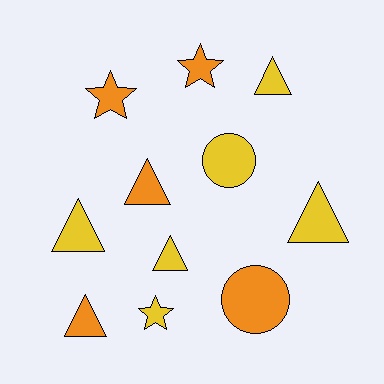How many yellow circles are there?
There is 1 yellow circle.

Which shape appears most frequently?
Triangle, with 6 objects.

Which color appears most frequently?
Yellow, with 6 objects.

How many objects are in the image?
There are 11 objects.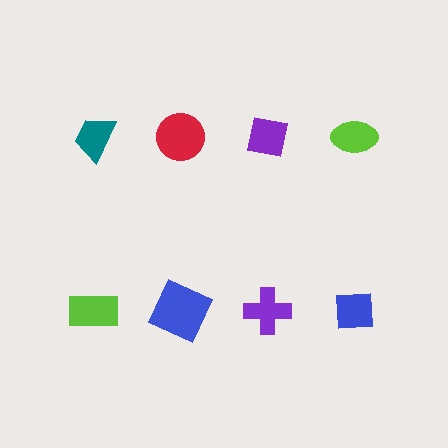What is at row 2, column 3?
A purple cross.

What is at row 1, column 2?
A red circle.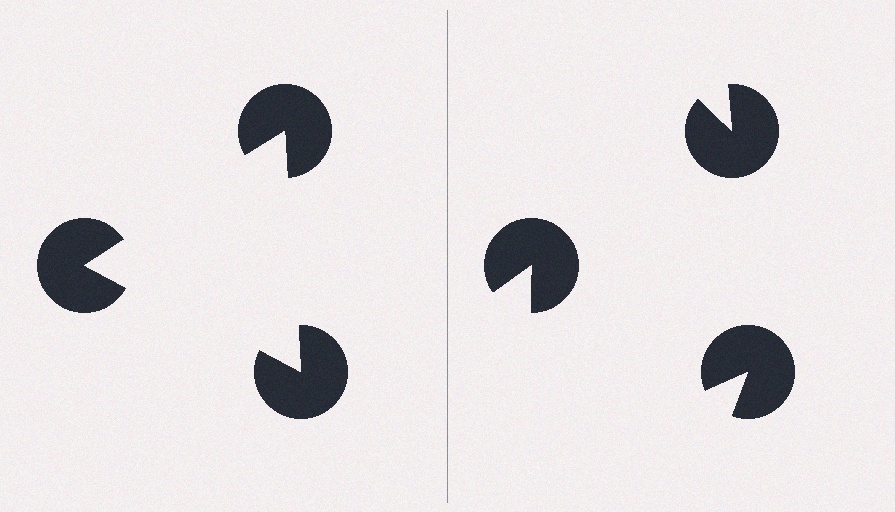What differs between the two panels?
The pac-man discs are positioned identically on both sides; only the wedge orientations differ. On the left they align to a triangle; on the right they are misaligned.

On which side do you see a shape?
An illusory triangle appears on the left side. On the right side the wedge cuts are rotated, so no coherent shape forms.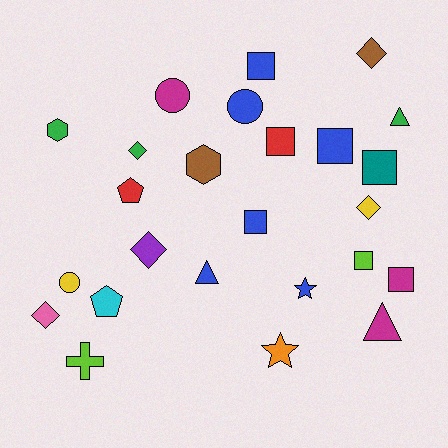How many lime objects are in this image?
There are 2 lime objects.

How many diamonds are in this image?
There are 5 diamonds.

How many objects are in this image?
There are 25 objects.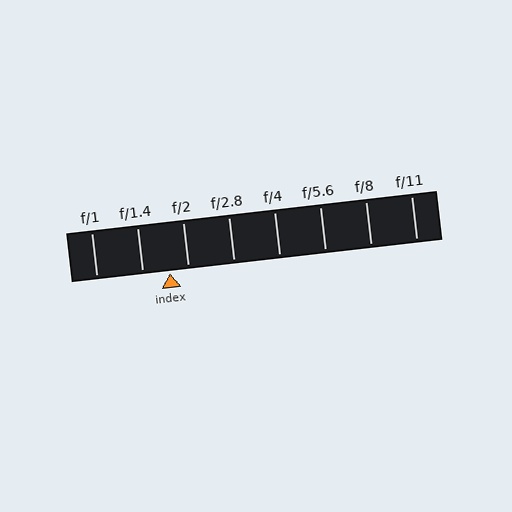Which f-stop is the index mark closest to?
The index mark is closest to f/2.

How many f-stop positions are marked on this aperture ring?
There are 8 f-stop positions marked.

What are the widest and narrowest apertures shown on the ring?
The widest aperture shown is f/1 and the narrowest is f/11.